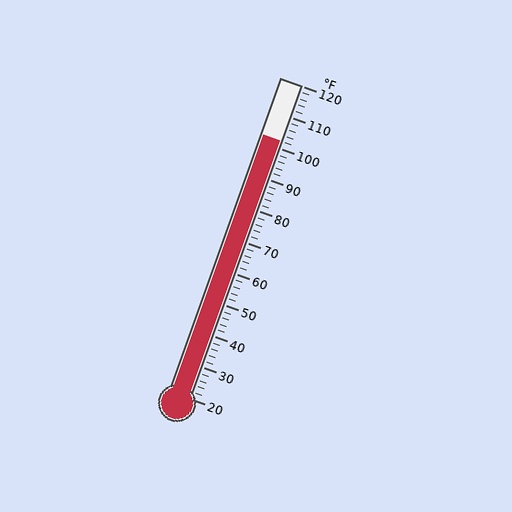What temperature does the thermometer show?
The thermometer shows approximately 102°F.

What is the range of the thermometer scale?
The thermometer scale ranges from 20°F to 120°F.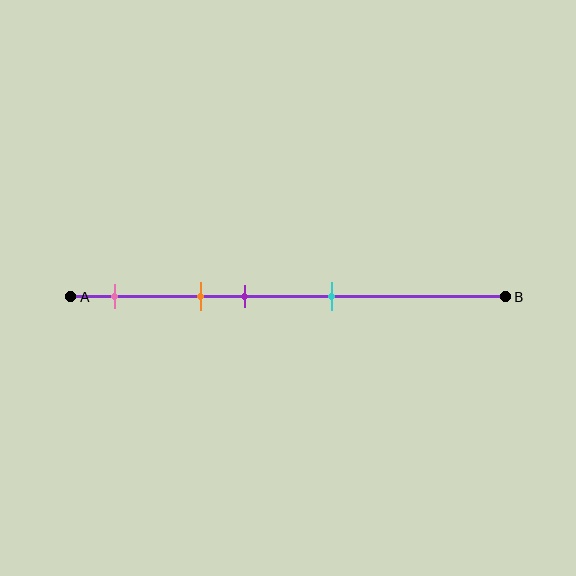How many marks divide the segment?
There are 4 marks dividing the segment.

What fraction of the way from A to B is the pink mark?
The pink mark is approximately 10% (0.1) of the way from A to B.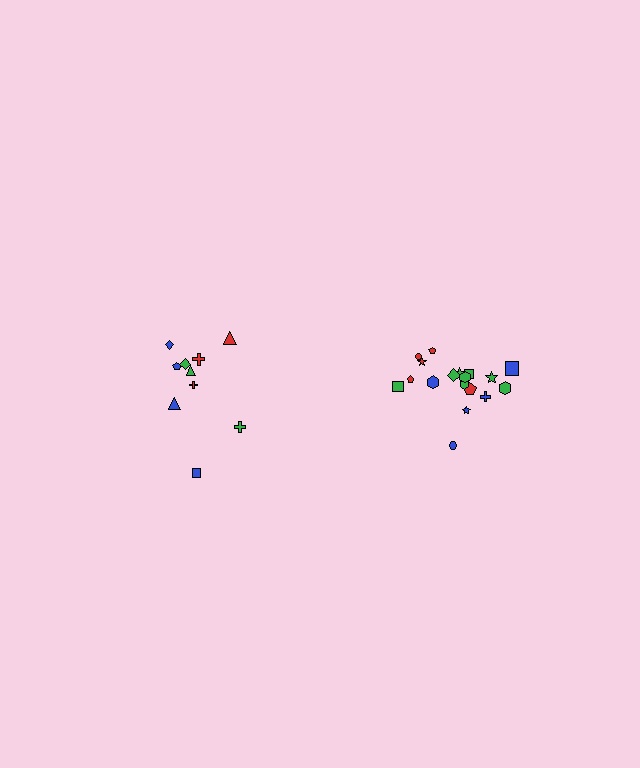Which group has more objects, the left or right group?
The right group.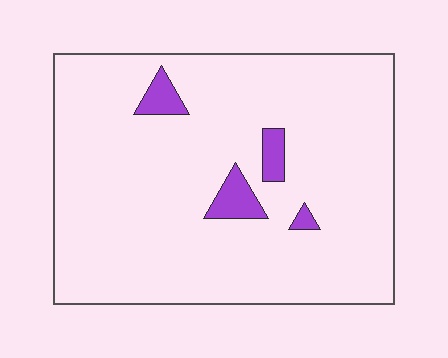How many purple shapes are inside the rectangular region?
4.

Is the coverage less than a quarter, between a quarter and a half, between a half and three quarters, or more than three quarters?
Less than a quarter.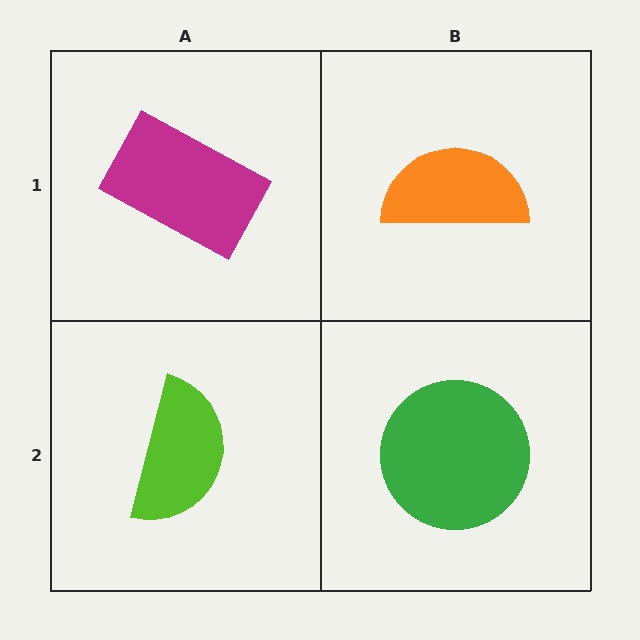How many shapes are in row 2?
2 shapes.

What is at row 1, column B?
An orange semicircle.